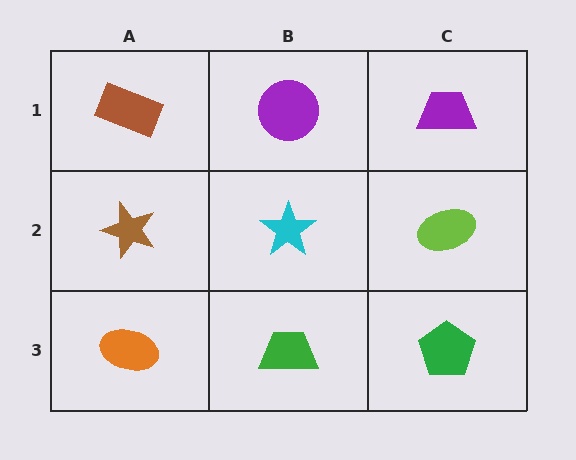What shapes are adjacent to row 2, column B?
A purple circle (row 1, column B), a green trapezoid (row 3, column B), a brown star (row 2, column A), a lime ellipse (row 2, column C).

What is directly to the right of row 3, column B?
A green pentagon.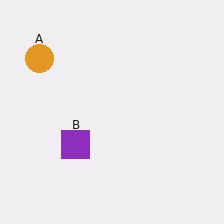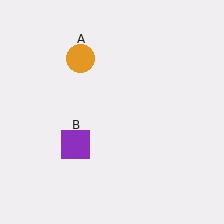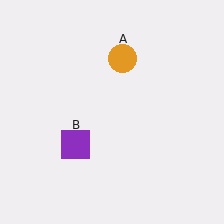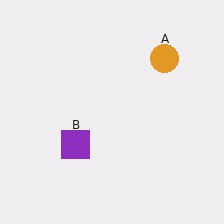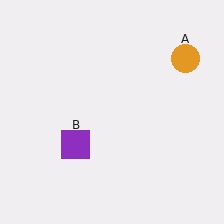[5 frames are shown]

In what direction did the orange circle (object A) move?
The orange circle (object A) moved right.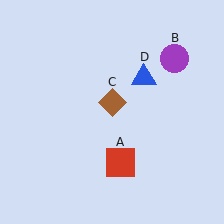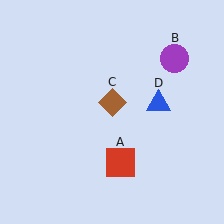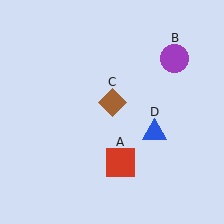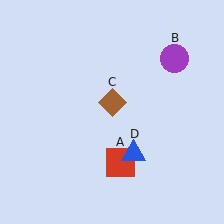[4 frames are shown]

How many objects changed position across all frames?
1 object changed position: blue triangle (object D).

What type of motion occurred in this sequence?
The blue triangle (object D) rotated clockwise around the center of the scene.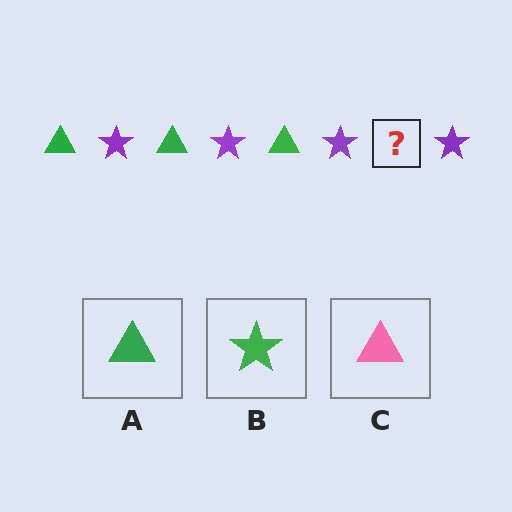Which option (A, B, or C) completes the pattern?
A.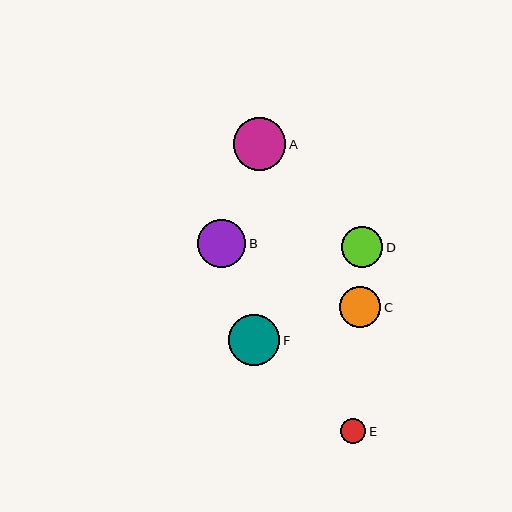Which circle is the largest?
Circle A is the largest with a size of approximately 52 pixels.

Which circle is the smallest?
Circle E is the smallest with a size of approximately 25 pixels.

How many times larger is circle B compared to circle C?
Circle B is approximately 1.2 times the size of circle C.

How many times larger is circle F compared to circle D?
Circle F is approximately 1.3 times the size of circle D.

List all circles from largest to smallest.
From largest to smallest: A, F, B, C, D, E.